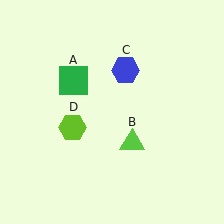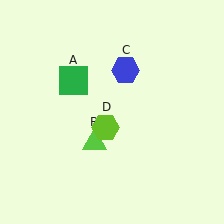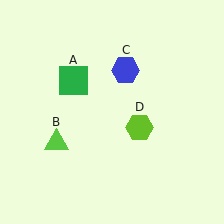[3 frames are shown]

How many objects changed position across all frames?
2 objects changed position: lime triangle (object B), lime hexagon (object D).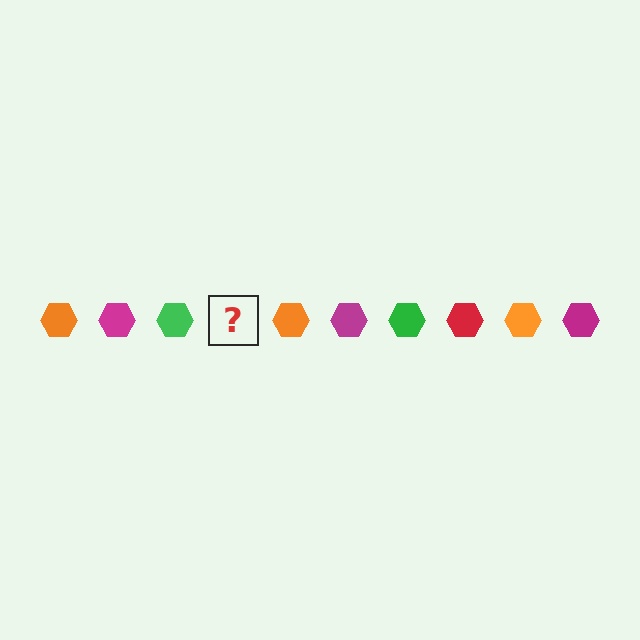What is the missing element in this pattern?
The missing element is a red hexagon.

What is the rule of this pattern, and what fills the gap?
The rule is that the pattern cycles through orange, magenta, green, red hexagons. The gap should be filled with a red hexagon.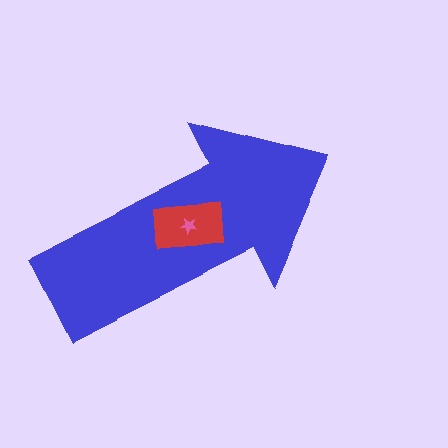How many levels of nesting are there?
3.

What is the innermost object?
The pink star.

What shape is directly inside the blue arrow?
The red rectangle.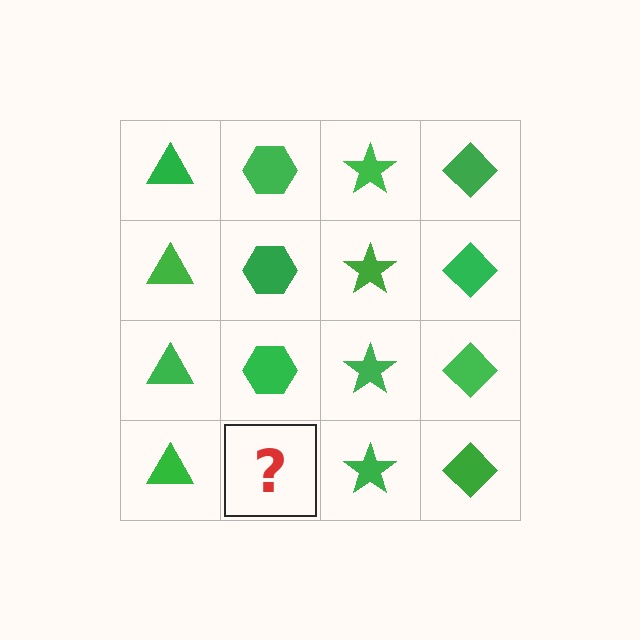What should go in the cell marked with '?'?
The missing cell should contain a green hexagon.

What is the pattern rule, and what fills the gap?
The rule is that each column has a consistent shape. The gap should be filled with a green hexagon.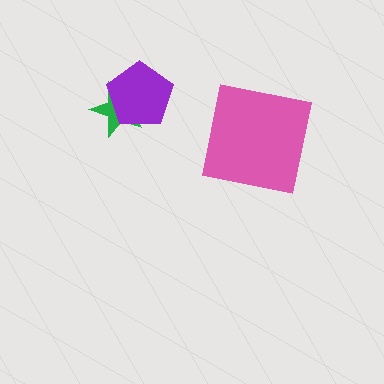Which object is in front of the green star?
The purple pentagon is in front of the green star.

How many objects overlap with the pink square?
0 objects overlap with the pink square.